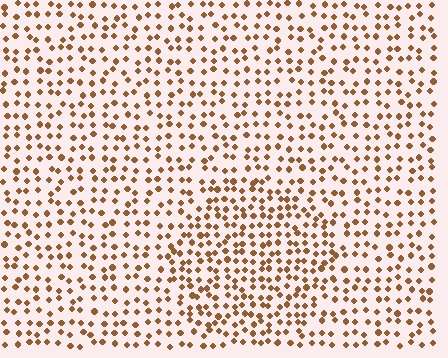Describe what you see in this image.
The image contains small brown elements arranged at two different densities. A circle-shaped region is visible where the elements are more densely packed than the surrounding area.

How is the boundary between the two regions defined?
The boundary is defined by a change in element density (approximately 1.5x ratio). All elements are the same color, size, and shape.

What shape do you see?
I see a circle.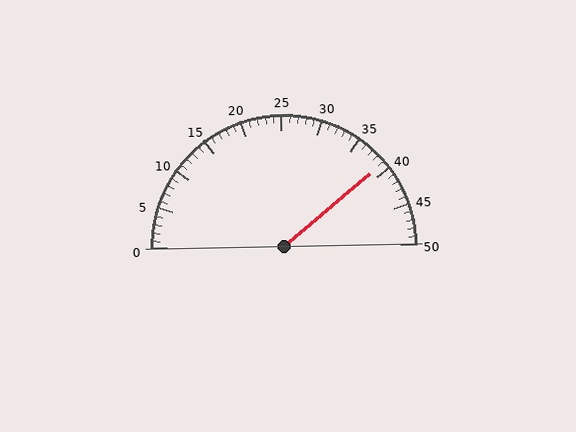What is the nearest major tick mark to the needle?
The nearest major tick mark is 40.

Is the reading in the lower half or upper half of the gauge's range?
The reading is in the upper half of the range (0 to 50).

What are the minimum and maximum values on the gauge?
The gauge ranges from 0 to 50.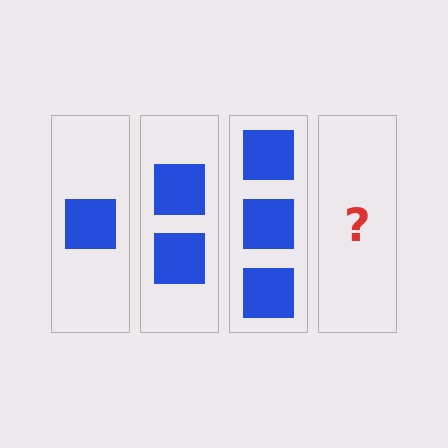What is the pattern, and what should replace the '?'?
The pattern is that each step adds one more square. The '?' should be 4 squares.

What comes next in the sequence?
The next element should be 4 squares.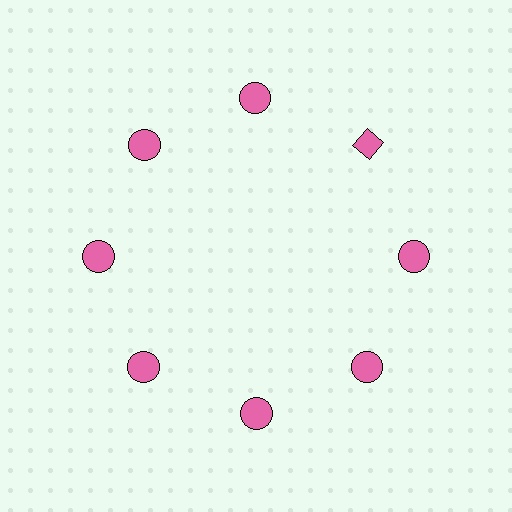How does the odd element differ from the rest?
It has a different shape: diamond instead of circle.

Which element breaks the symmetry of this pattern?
The pink diamond at roughly the 2 o'clock position breaks the symmetry. All other shapes are pink circles.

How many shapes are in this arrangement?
There are 8 shapes arranged in a ring pattern.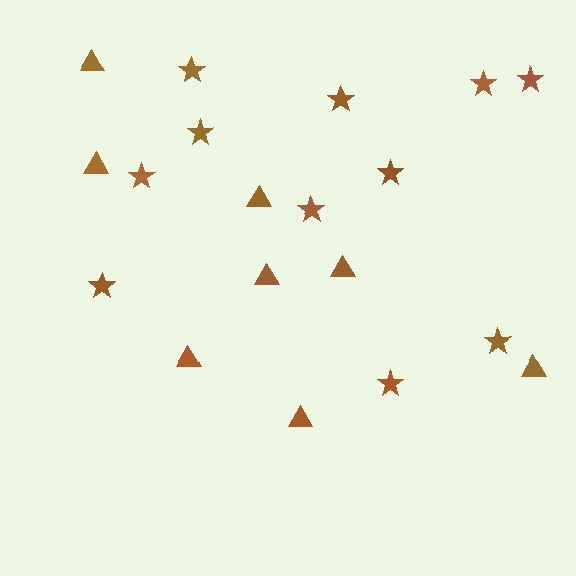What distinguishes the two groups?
There are 2 groups: one group of triangles (8) and one group of stars (11).